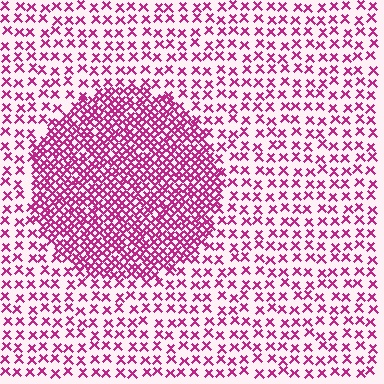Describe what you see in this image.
The image contains small magenta elements arranged at two different densities. A circle-shaped region is visible where the elements are more densely packed than the surrounding area.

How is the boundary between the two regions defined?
The boundary is defined by a change in element density (approximately 2.5x ratio). All elements are the same color, size, and shape.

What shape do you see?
I see a circle.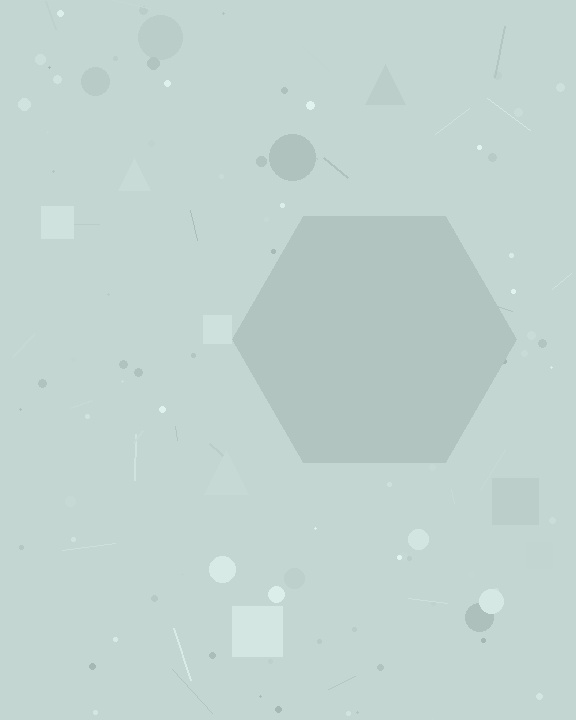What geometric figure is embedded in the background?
A hexagon is embedded in the background.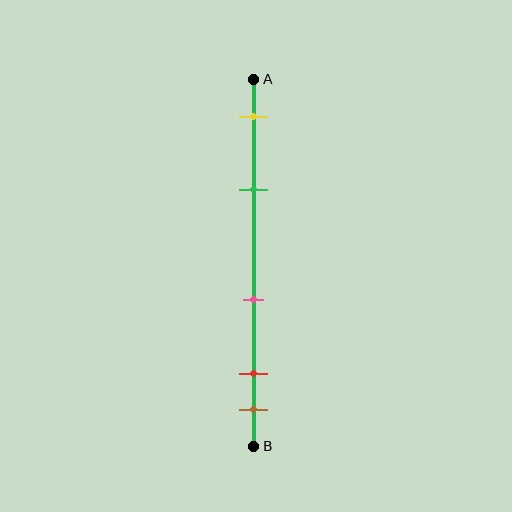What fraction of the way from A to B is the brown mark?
The brown mark is approximately 90% (0.9) of the way from A to B.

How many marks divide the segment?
There are 5 marks dividing the segment.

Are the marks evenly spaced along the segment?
No, the marks are not evenly spaced.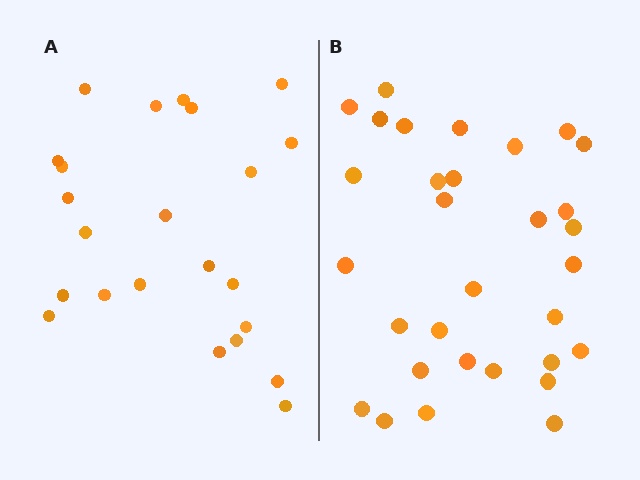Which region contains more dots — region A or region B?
Region B (the right region) has more dots.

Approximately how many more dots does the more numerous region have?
Region B has roughly 8 or so more dots than region A.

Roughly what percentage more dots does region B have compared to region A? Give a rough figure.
About 35% more.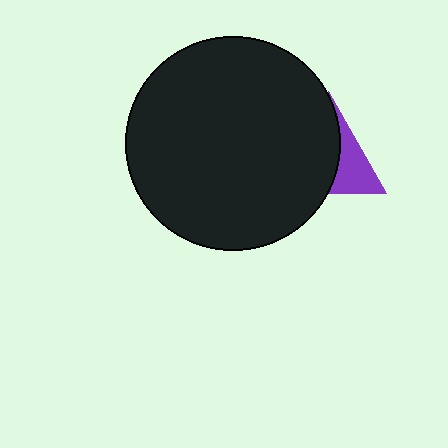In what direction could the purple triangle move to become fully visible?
The purple triangle could move right. That would shift it out from behind the black circle entirely.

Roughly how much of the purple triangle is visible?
A small part of it is visible (roughly 36%).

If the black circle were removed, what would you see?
You would see the complete purple triangle.